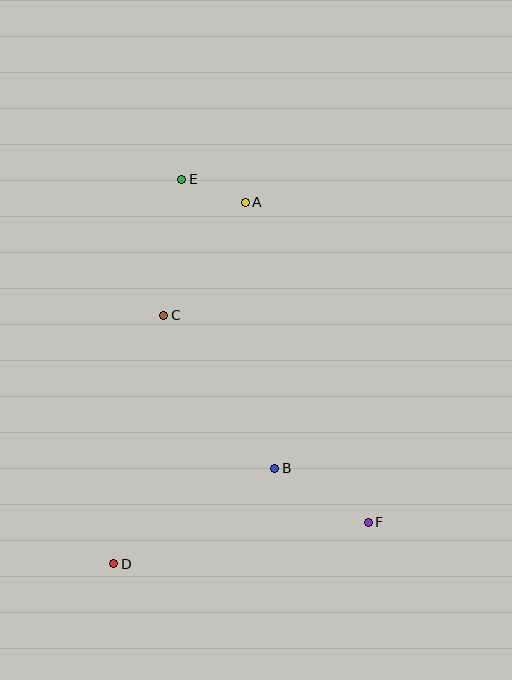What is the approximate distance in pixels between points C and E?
The distance between C and E is approximately 137 pixels.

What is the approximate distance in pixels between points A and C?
The distance between A and C is approximately 139 pixels.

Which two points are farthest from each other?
Points E and F are farthest from each other.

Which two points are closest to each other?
Points A and E are closest to each other.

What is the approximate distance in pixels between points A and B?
The distance between A and B is approximately 268 pixels.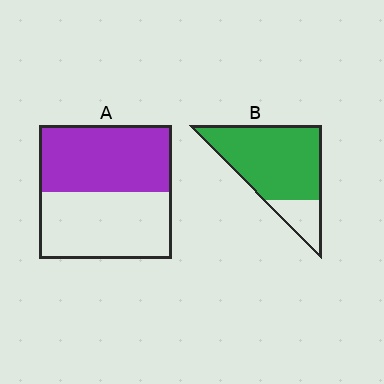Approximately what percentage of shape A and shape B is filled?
A is approximately 50% and B is approximately 80%.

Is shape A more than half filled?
Roughly half.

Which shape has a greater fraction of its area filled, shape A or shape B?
Shape B.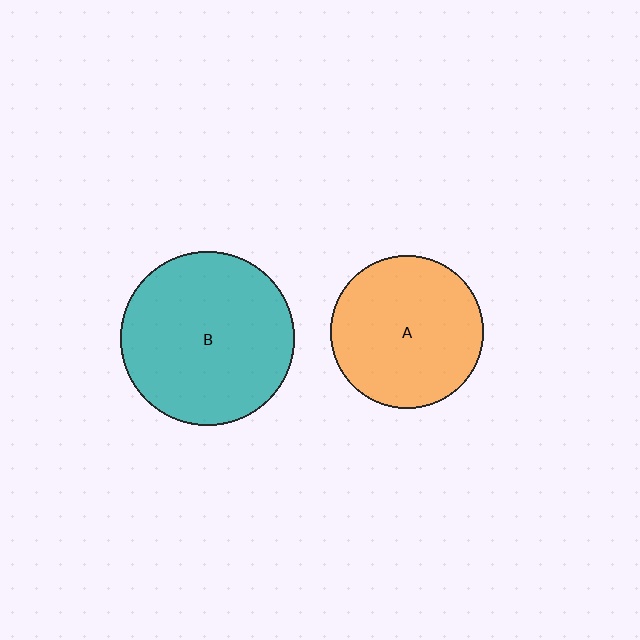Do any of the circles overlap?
No, none of the circles overlap.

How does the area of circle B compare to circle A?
Approximately 1.3 times.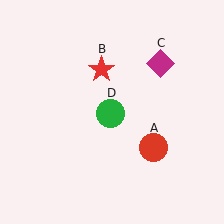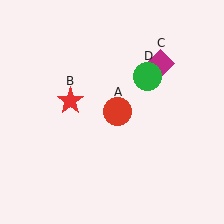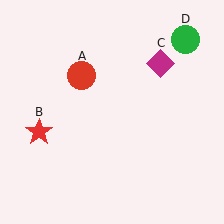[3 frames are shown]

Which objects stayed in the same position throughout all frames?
Magenta diamond (object C) remained stationary.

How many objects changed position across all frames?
3 objects changed position: red circle (object A), red star (object B), green circle (object D).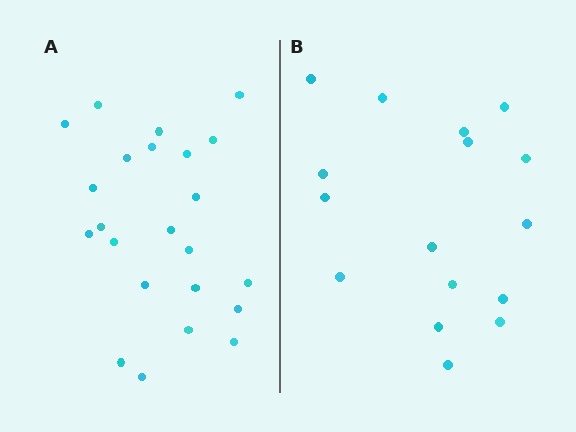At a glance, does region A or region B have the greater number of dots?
Region A (the left region) has more dots.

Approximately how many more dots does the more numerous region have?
Region A has roughly 8 or so more dots than region B.